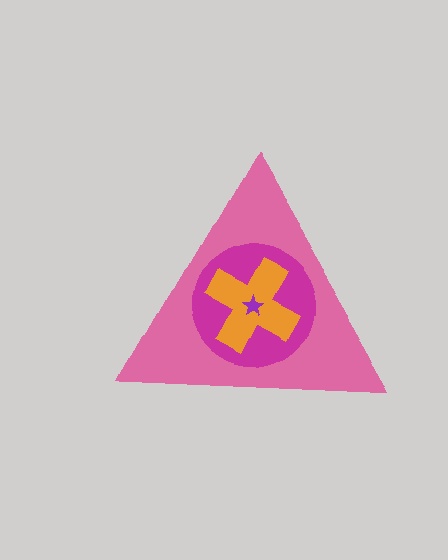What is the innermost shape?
The purple star.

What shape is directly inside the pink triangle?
The magenta circle.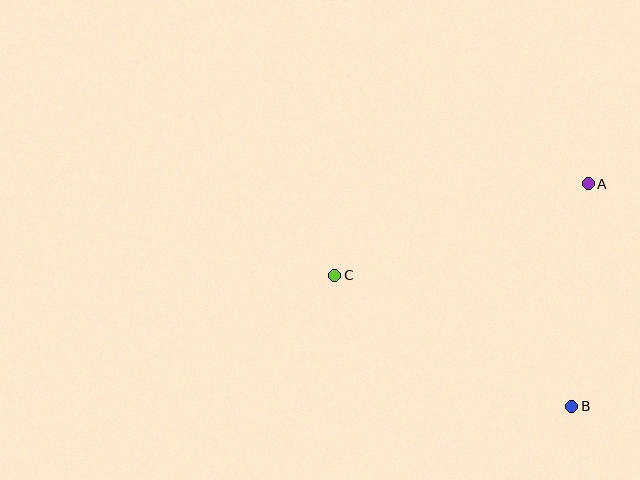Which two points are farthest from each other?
Points B and C are farthest from each other.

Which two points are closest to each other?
Points A and B are closest to each other.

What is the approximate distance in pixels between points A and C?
The distance between A and C is approximately 270 pixels.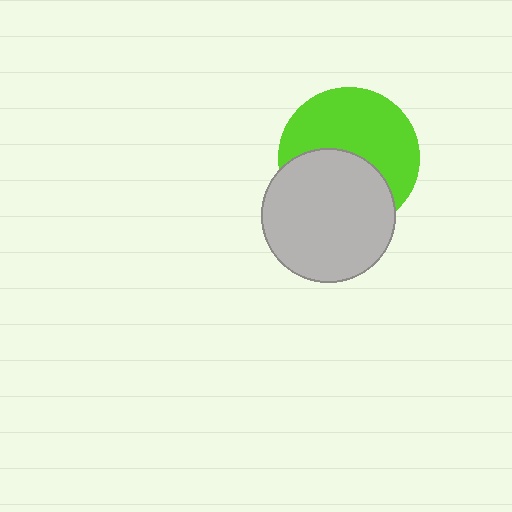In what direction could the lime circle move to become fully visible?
The lime circle could move up. That would shift it out from behind the light gray circle entirely.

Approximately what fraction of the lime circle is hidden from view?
Roughly 44% of the lime circle is hidden behind the light gray circle.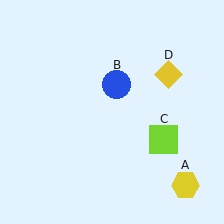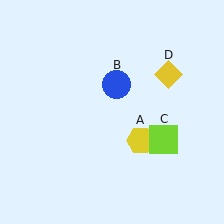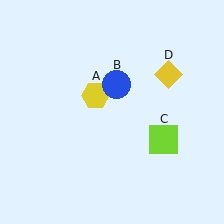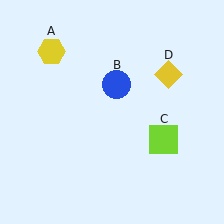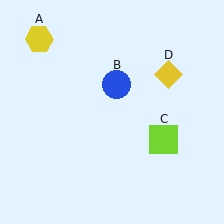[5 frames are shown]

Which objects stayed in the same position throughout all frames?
Blue circle (object B) and lime square (object C) and yellow diamond (object D) remained stationary.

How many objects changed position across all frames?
1 object changed position: yellow hexagon (object A).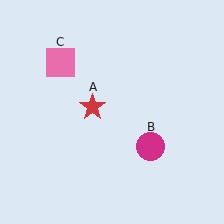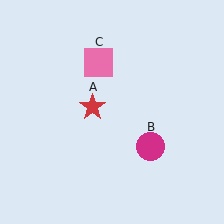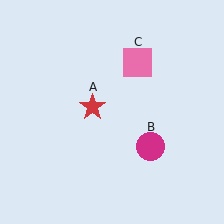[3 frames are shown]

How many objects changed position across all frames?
1 object changed position: pink square (object C).